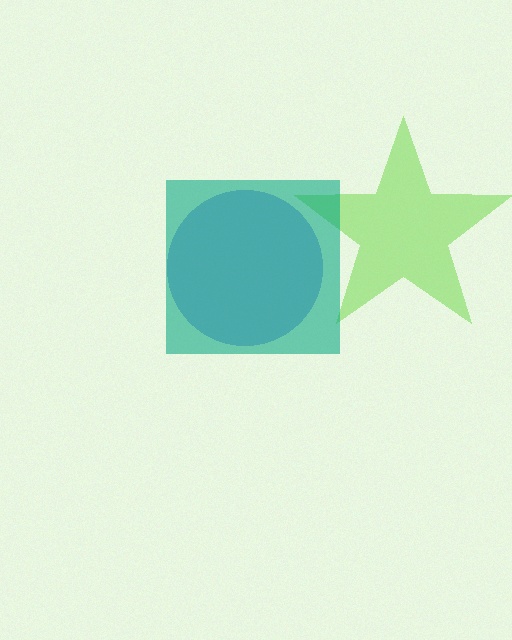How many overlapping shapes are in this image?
There are 3 overlapping shapes in the image.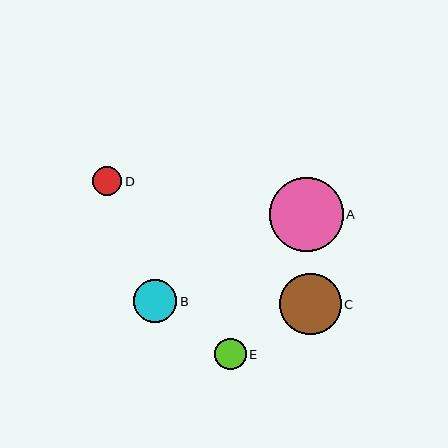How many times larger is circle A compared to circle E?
Circle A is approximately 2.4 times the size of circle E.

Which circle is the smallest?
Circle D is the smallest with a size of approximately 29 pixels.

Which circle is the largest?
Circle A is the largest with a size of approximately 74 pixels.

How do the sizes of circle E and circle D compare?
Circle E and circle D are approximately the same size.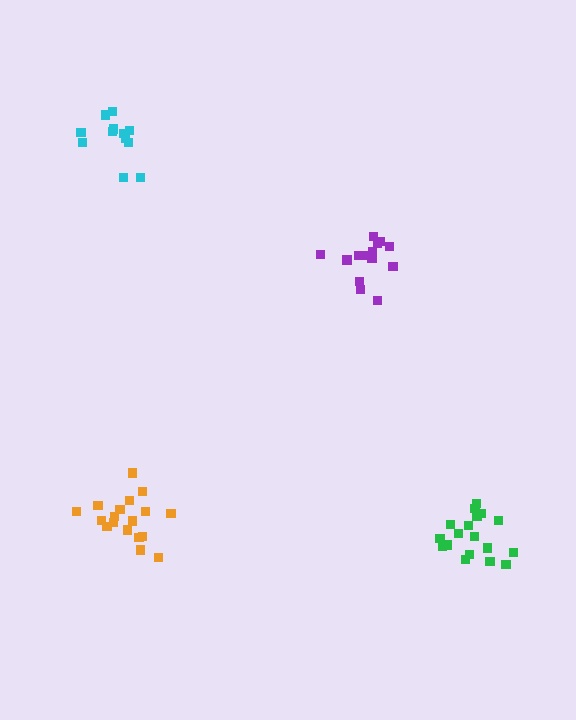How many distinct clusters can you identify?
There are 4 distinct clusters.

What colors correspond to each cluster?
The clusters are colored: orange, purple, green, cyan.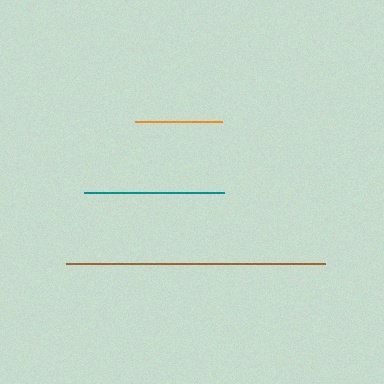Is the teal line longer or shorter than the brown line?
The brown line is longer than the teal line.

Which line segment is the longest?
The brown line is the longest at approximately 259 pixels.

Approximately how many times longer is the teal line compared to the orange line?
The teal line is approximately 1.6 times the length of the orange line.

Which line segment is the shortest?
The orange line is the shortest at approximately 87 pixels.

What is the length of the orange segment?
The orange segment is approximately 87 pixels long.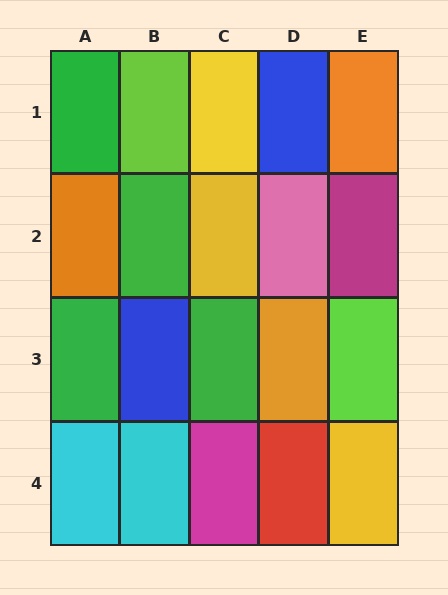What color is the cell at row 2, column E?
Magenta.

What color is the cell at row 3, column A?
Green.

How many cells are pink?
1 cell is pink.